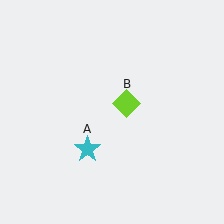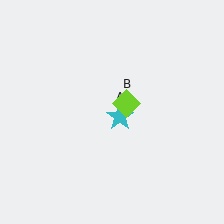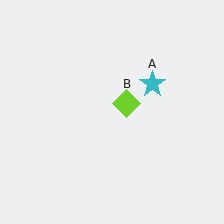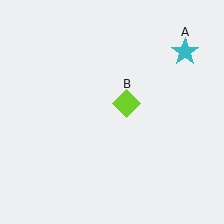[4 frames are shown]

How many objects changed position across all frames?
1 object changed position: cyan star (object A).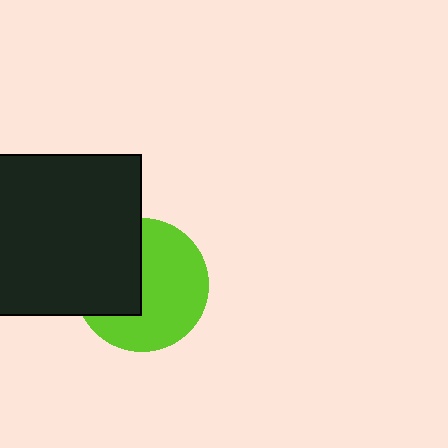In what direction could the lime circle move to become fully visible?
The lime circle could move right. That would shift it out from behind the black square entirely.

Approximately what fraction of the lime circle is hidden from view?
Roughly 39% of the lime circle is hidden behind the black square.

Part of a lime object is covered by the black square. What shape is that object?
It is a circle.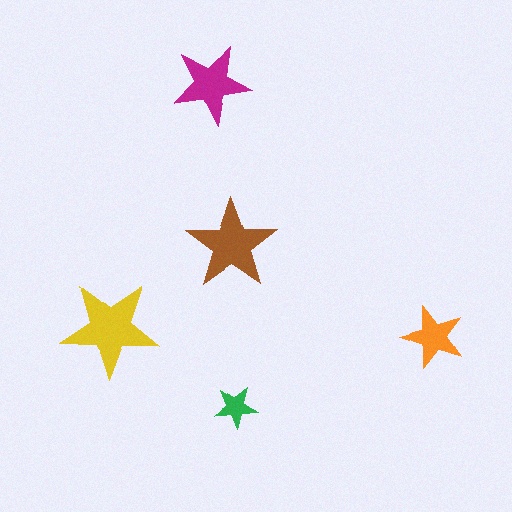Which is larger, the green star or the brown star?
The brown one.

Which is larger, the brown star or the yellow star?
The yellow one.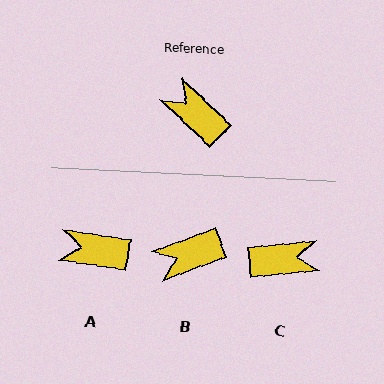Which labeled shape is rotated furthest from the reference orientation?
C, about 130 degrees away.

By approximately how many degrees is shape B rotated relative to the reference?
Approximately 64 degrees counter-clockwise.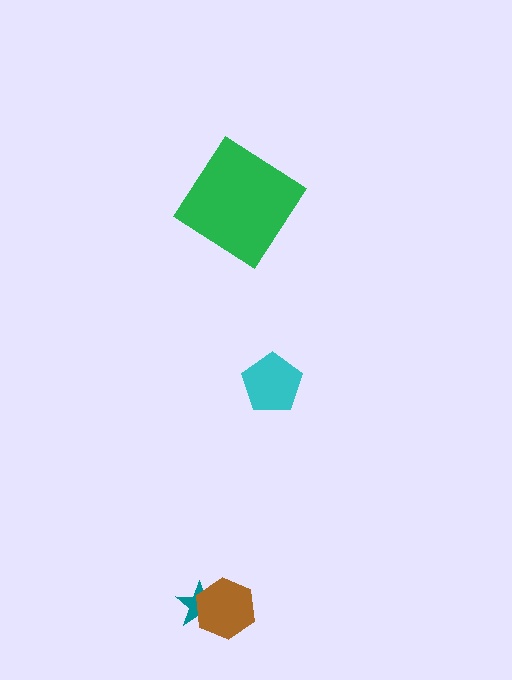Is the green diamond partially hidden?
No, no other shape covers it.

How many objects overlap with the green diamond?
0 objects overlap with the green diamond.